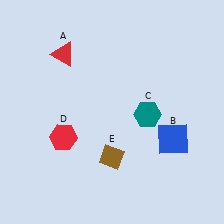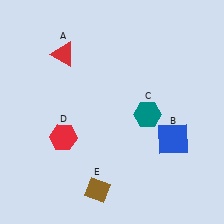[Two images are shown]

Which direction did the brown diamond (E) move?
The brown diamond (E) moved down.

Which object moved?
The brown diamond (E) moved down.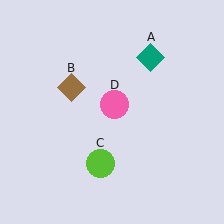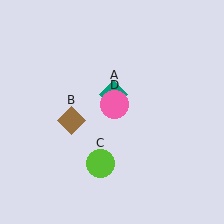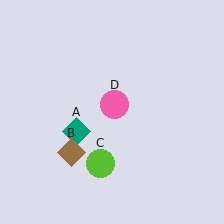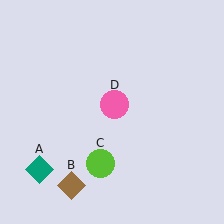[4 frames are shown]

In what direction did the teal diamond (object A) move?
The teal diamond (object A) moved down and to the left.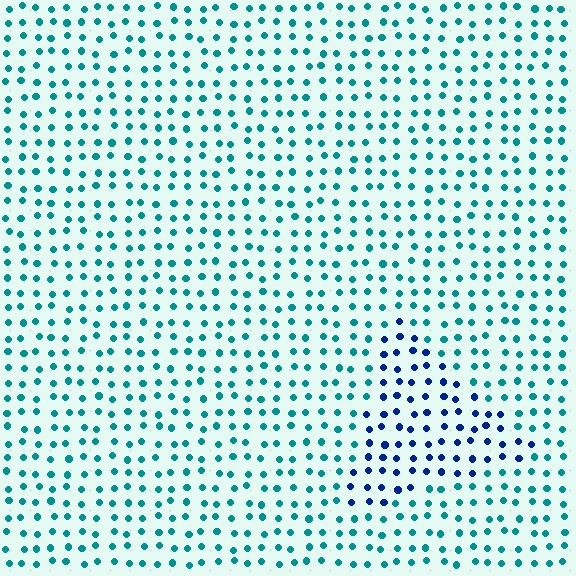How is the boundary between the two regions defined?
The boundary is defined purely by a slight shift in hue (about 47 degrees). Spacing, size, and orientation are identical on both sides.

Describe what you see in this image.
The image is filled with small teal elements in a uniform arrangement. A triangle-shaped region is visible where the elements are tinted to a slightly different hue, forming a subtle color boundary.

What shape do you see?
I see a triangle.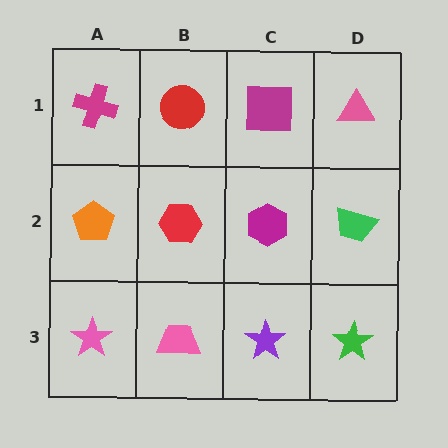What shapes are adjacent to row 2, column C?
A magenta square (row 1, column C), a purple star (row 3, column C), a red hexagon (row 2, column B), a green trapezoid (row 2, column D).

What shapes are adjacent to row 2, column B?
A red circle (row 1, column B), a pink trapezoid (row 3, column B), an orange pentagon (row 2, column A), a magenta hexagon (row 2, column C).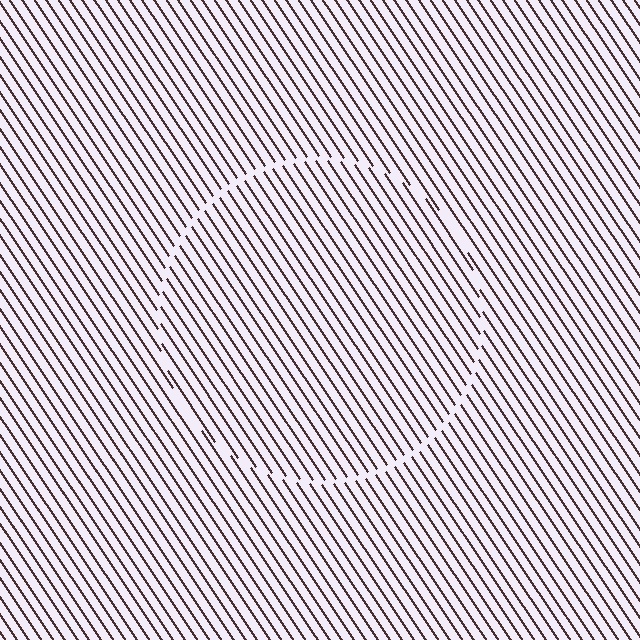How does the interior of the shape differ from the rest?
The interior of the shape contains the same grating, shifted by half a period — the contour is defined by the phase discontinuity where line-ends from the inner and outer gratings abut.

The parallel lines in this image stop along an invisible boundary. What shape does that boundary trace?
An illusory circle. The interior of the shape contains the same grating, shifted by half a period — the contour is defined by the phase discontinuity where line-ends from the inner and outer gratings abut.